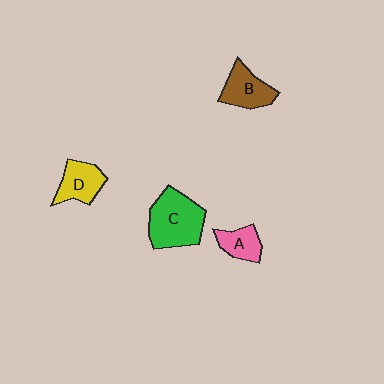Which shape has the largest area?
Shape C (green).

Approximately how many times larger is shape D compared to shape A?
Approximately 1.3 times.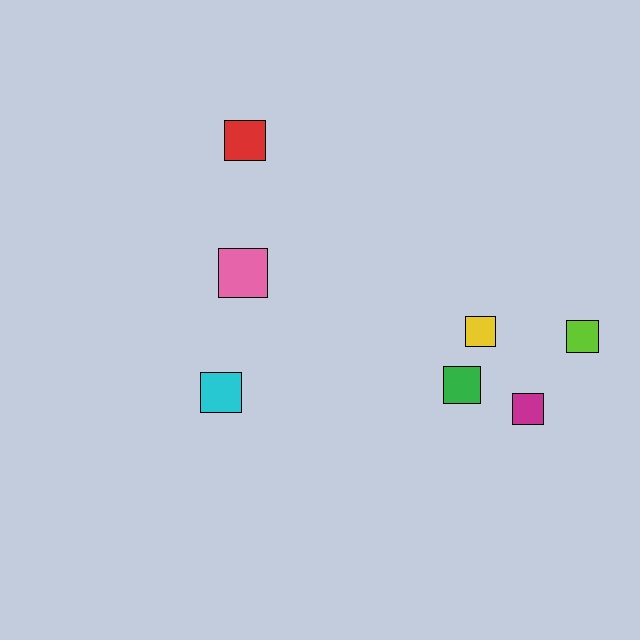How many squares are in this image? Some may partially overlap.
There are 7 squares.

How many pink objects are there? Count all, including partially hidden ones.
There is 1 pink object.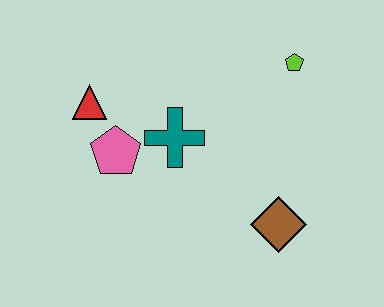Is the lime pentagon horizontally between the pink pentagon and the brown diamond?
No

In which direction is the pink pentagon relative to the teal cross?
The pink pentagon is to the left of the teal cross.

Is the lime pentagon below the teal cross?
No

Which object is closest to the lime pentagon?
The teal cross is closest to the lime pentagon.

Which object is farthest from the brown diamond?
The red triangle is farthest from the brown diamond.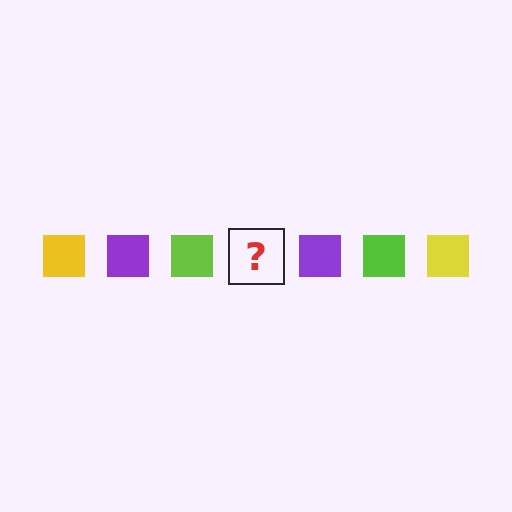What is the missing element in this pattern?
The missing element is a yellow square.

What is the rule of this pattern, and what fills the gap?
The rule is that the pattern cycles through yellow, purple, lime squares. The gap should be filled with a yellow square.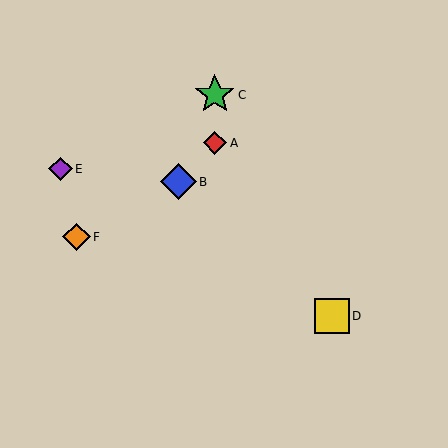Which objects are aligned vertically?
Objects A, C are aligned vertically.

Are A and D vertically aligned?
No, A is at x≈215 and D is at x≈332.